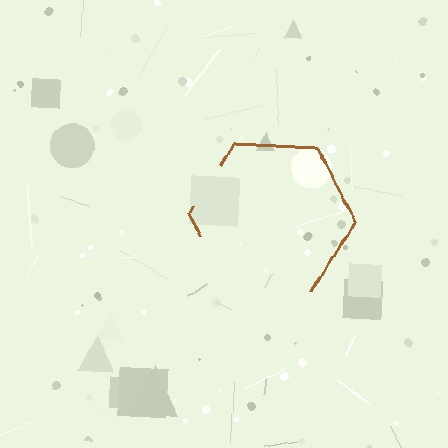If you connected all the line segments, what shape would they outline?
They would outline a hexagon.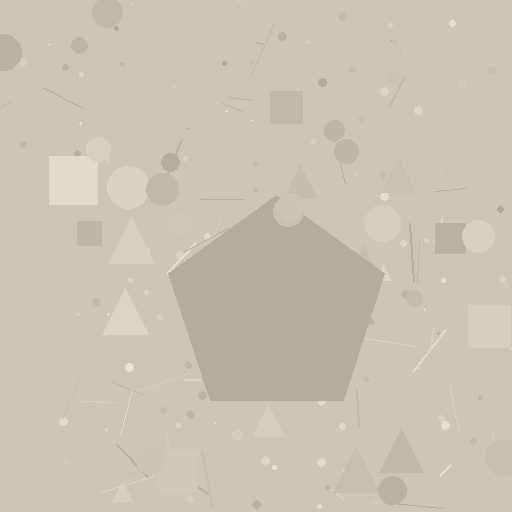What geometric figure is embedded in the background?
A pentagon is embedded in the background.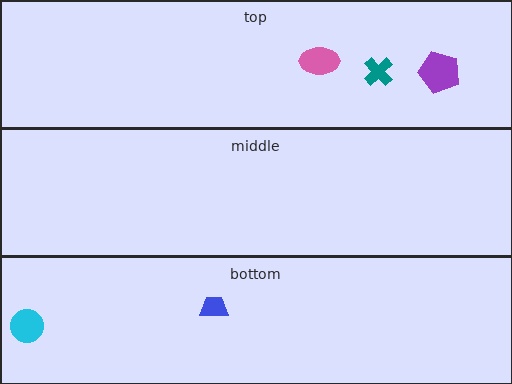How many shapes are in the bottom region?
2.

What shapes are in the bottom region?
The cyan circle, the blue trapezoid.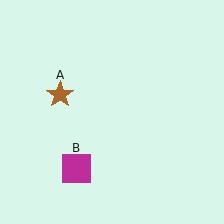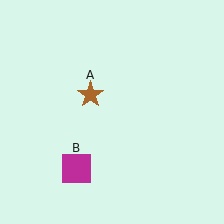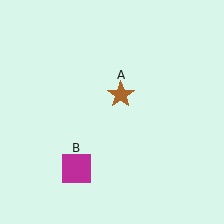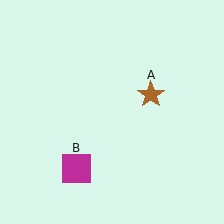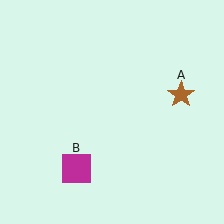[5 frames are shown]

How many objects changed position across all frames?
1 object changed position: brown star (object A).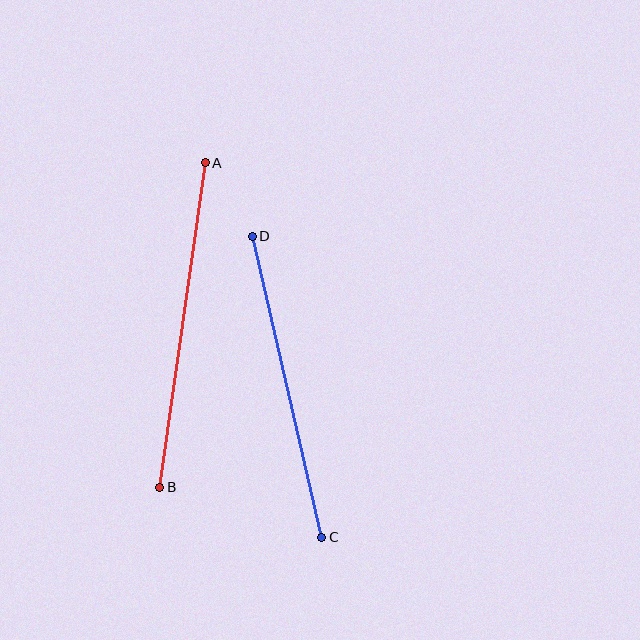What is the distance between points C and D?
The distance is approximately 309 pixels.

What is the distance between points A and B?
The distance is approximately 327 pixels.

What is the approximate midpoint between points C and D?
The midpoint is at approximately (287, 387) pixels.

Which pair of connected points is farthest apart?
Points A and B are farthest apart.